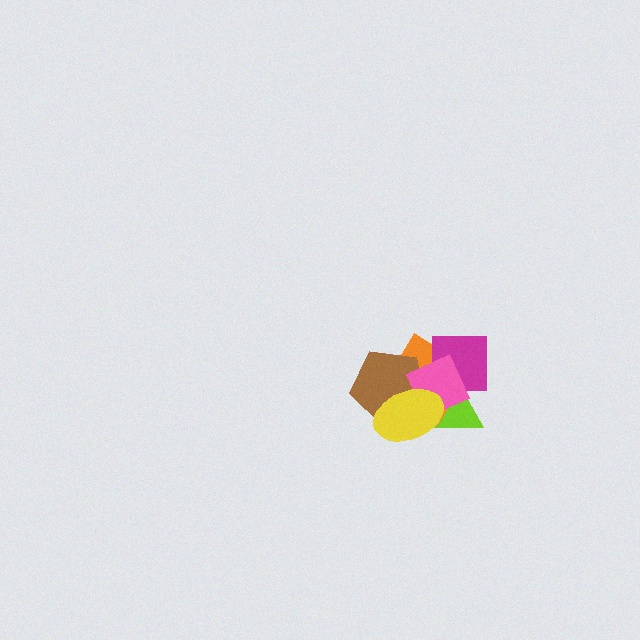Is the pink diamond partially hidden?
Yes, it is partially covered by another shape.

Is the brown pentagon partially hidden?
Yes, it is partially covered by another shape.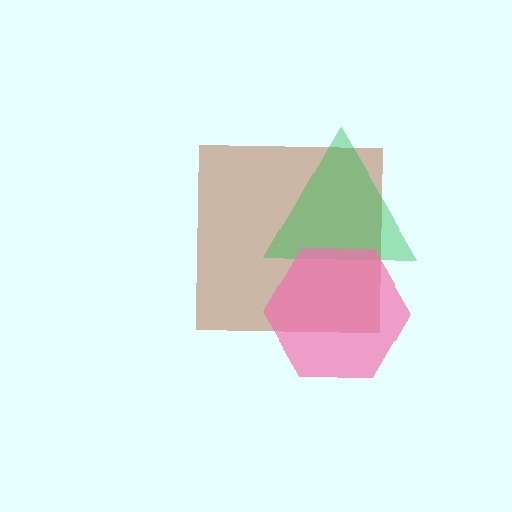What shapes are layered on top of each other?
The layered shapes are: a brown square, a green triangle, a pink hexagon.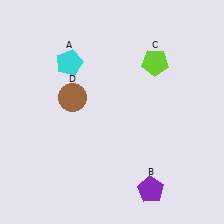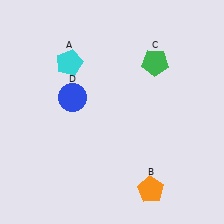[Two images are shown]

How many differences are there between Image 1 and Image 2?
There are 3 differences between the two images.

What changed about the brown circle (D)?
In Image 1, D is brown. In Image 2, it changed to blue.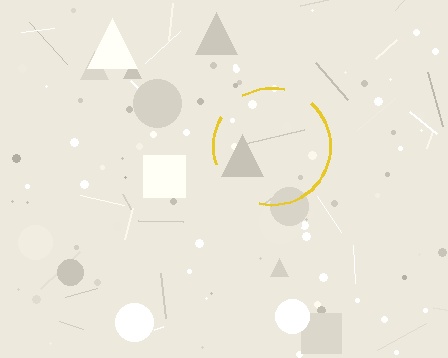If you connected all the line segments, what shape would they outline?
They would outline a circle.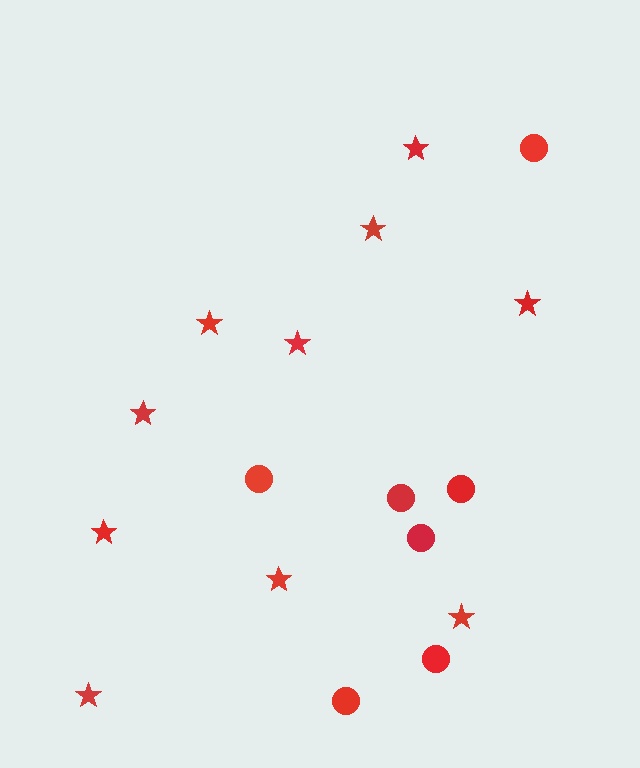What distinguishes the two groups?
There are 2 groups: one group of circles (7) and one group of stars (10).